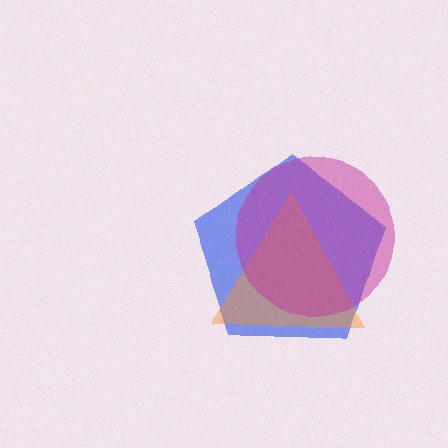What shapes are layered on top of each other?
The layered shapes are: a blue pentagon, an orange triangle, a magenta circle.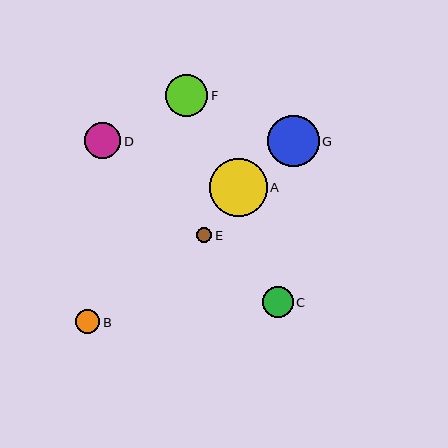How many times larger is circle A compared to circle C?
Circle A is approximately 1.9 times the size of circle C.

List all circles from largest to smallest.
From largest to smallest: A, G, F, D, C, B, E.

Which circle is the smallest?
Circle E is the smallest with a size of approximately 15 pixels.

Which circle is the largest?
Circle A is the largest with a size of approximately 58 pixels.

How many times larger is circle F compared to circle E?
Circle F is approximately 2.8 times the size of circle E.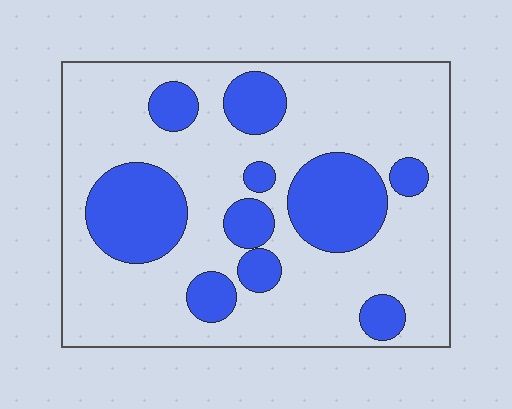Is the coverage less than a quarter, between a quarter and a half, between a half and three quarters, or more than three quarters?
Between a quarter and a half.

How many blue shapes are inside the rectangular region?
10.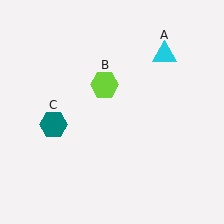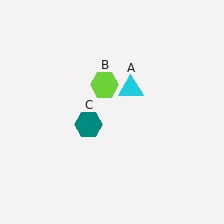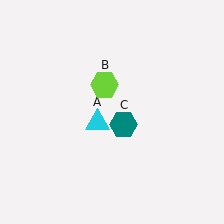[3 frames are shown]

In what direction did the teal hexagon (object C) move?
The teal hexagon (object C) moved right.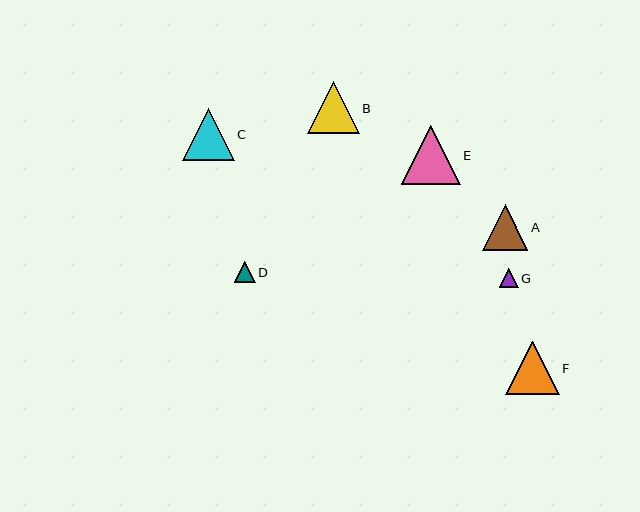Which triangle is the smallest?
Triangle G is the smallest with a size of approximately 19 pixels.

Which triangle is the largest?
Triangle E is the largest with a size of approximately 59 pixels.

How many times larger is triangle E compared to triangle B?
Triangle E is approximately 1.1 times the size of triangle B.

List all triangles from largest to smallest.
From largest to smallest: E, F, B, C, A, D, G.